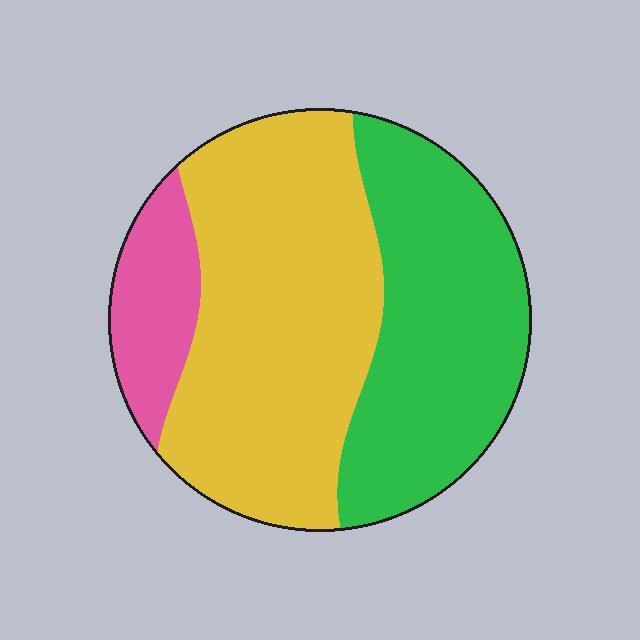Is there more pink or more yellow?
Yellow.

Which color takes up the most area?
Yellow, at roughly 50%.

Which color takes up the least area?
Pink, at roughly 10%.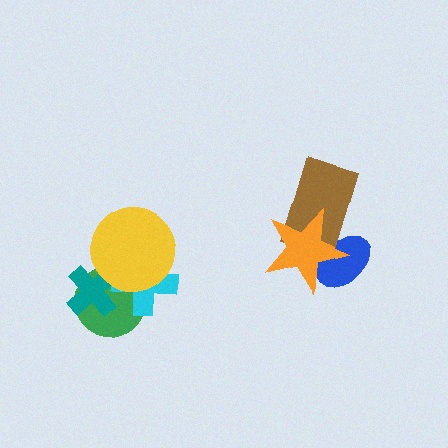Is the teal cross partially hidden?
Yes, it is partially covered by another shape.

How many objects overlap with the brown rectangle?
2 objects overlap with the brown rectangle.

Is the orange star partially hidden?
No, no other shape covers it.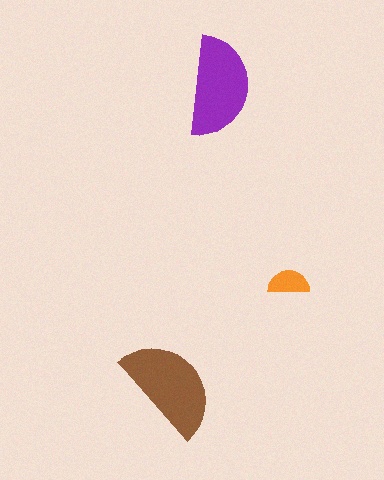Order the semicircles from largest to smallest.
the brown one, the purple one, the orange one.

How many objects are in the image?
There are 3 objects in the image.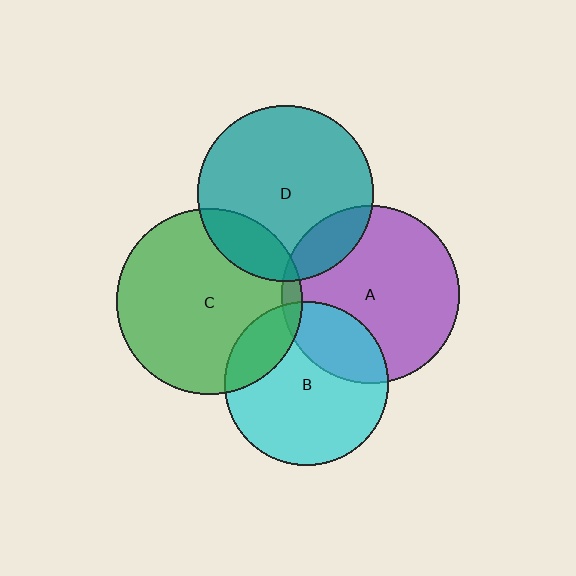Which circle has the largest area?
Circle C (green).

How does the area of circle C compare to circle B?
Approximately 1.3 times.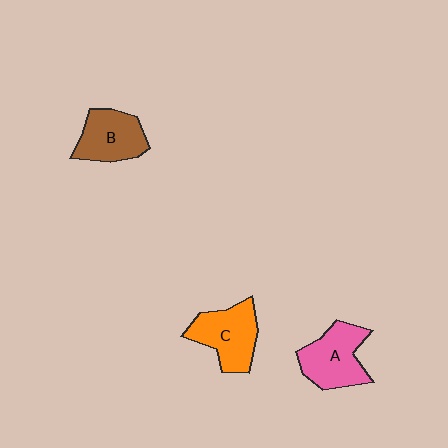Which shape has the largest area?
Shape A (pink).